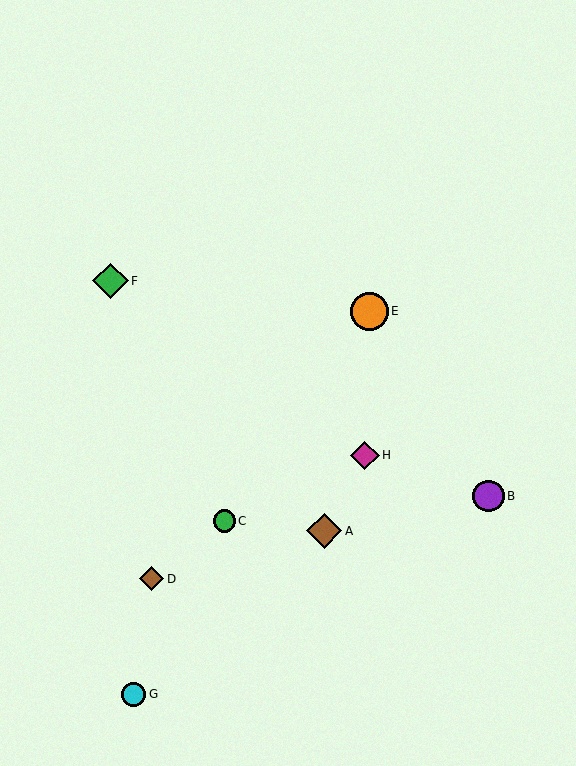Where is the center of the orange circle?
The center of the orange circle is at (369, 311).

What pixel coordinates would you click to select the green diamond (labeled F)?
Click at (111, 281) to select the green diamond F.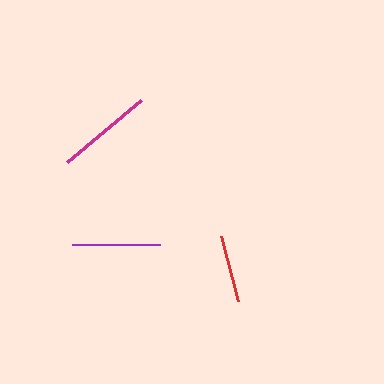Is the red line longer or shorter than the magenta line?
The magenta line is longer than the red line.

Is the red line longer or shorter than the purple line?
The purple line is longer than the red line.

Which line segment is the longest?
The magenta line is the longest at approximately 97 pixels.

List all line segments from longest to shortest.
From longest to shortest: magenta, purple, red.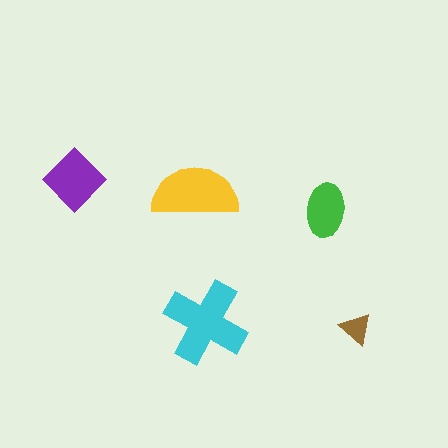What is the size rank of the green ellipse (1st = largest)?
4th.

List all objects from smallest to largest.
The brown triangle, the green ellipse, the purple diamond, the yellow semicircle, the cyan cross.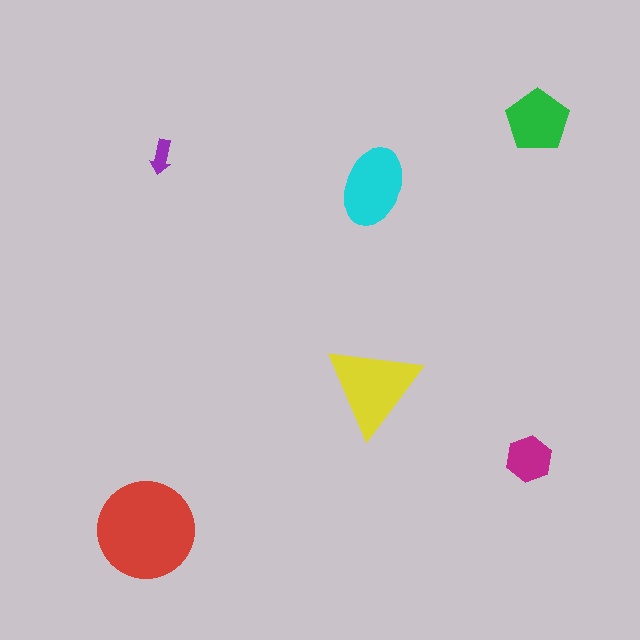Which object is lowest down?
The red circle is bottommost.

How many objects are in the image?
There are 6 objects in the image.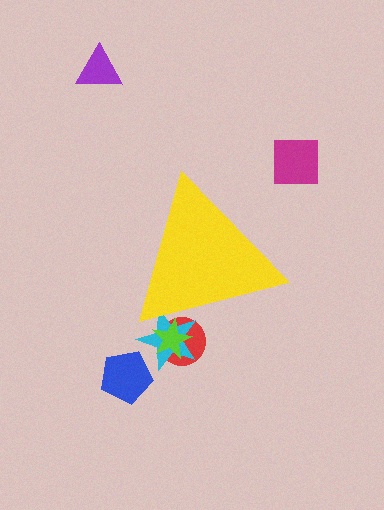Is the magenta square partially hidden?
No, the magenta square is fully visible.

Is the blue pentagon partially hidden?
No, the blue pentagon is fully visible.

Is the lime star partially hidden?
Yes, the lime star is partially hidden behind the yellow triangle.